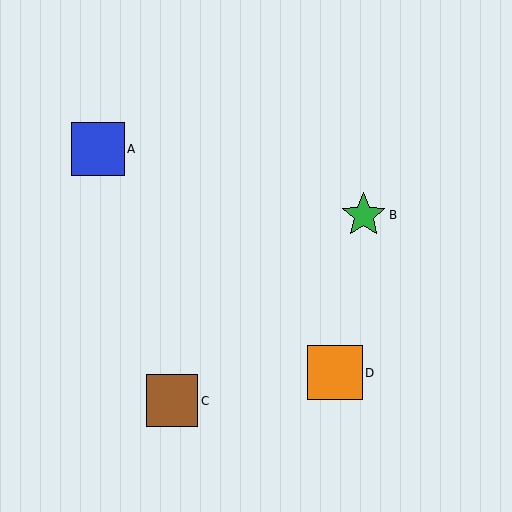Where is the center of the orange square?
The center of the orange square is at (335, 373).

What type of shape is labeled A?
Shape A is a blue square.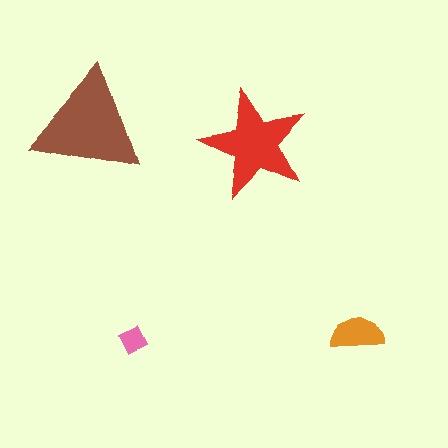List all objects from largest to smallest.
The brown triangle, the red star, the orange semicircle, the pink diamond.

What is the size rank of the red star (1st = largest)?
2nd.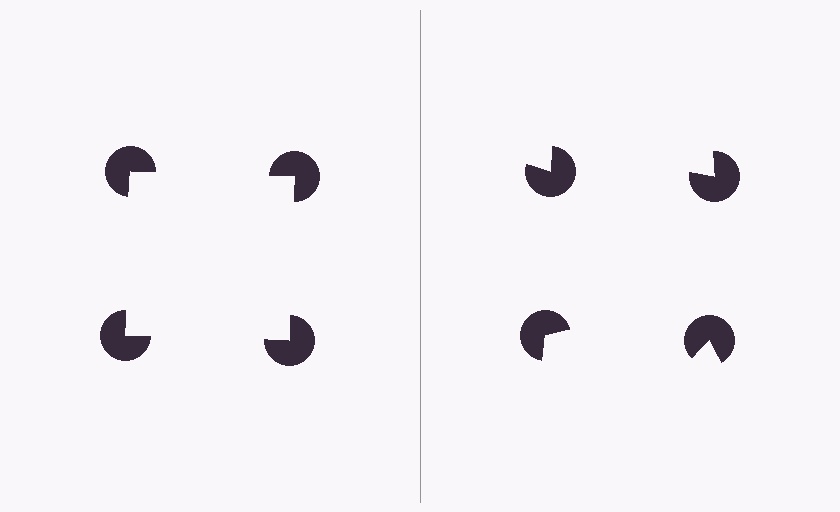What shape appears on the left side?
An illusory square.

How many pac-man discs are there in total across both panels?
8 — 4 on each side.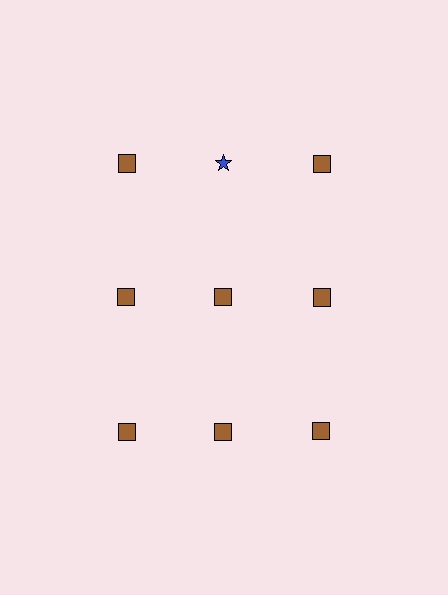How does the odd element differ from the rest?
It differs in both color (blue instead of brown) and shape (star instead of square).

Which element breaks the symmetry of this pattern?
The blue star in the top row, second from left column breaks the symmetry. All other shapes are brown squares.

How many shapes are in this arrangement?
There are 9 shapes arranged in a grid pattern.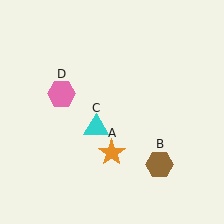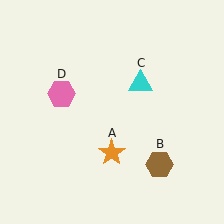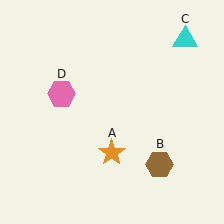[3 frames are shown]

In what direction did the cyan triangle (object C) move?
The cyan triangle (object C) moved up and to the right.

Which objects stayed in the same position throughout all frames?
Orange star (object A) and brown hexagon (object B) and pink hexagon (object D) remained stationary.